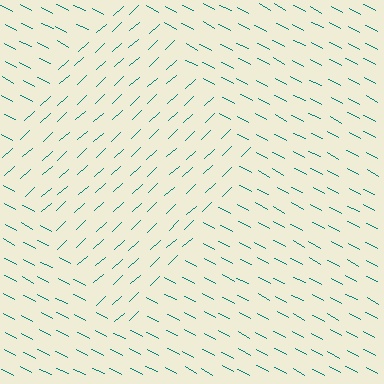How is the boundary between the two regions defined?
The boundary is defined purely by a change in line orientation (approximately 70 degrees difference). All lines are the same color and thickness.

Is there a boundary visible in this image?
Yes, there is a texture boundary formed by a change in line orientation.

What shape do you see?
I see a diamond.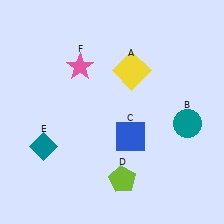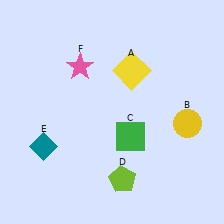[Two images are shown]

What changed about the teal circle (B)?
In Image 1, B is teal. In Image 2, it changed to yellow.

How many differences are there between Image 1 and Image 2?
There are 2 differences between the two images.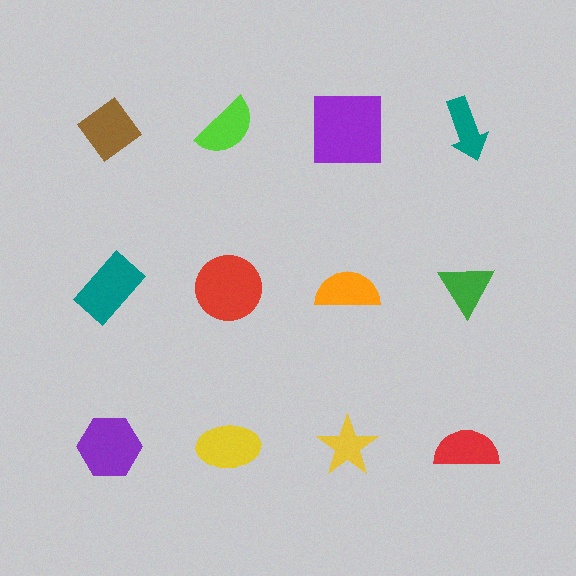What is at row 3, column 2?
A yellow ellipse.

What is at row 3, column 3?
A yellow star.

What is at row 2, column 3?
An orange semicircle.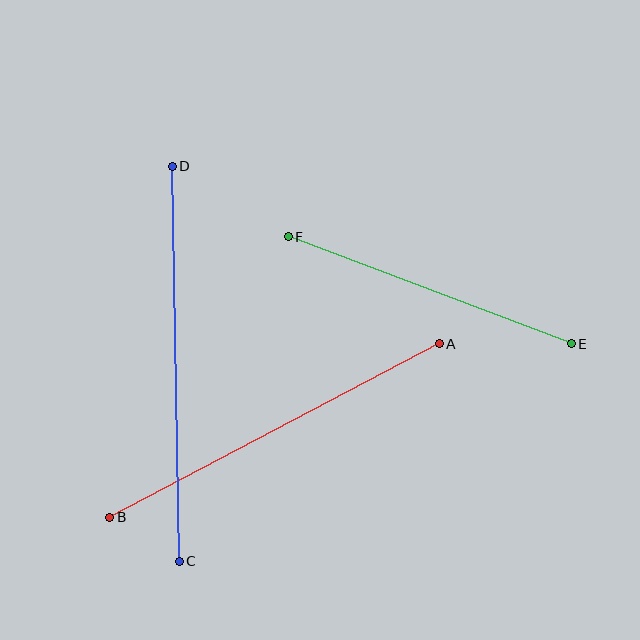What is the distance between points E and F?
The distance is approximately 303 pixels.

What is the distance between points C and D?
The distance is approximately 395 pixels.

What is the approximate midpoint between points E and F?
The midpoint is at approximately (430, 290) pixels.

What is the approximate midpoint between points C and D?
The midpoint is at approximately (176, 364) pixels.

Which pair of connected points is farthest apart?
Points C and D are farthest apart.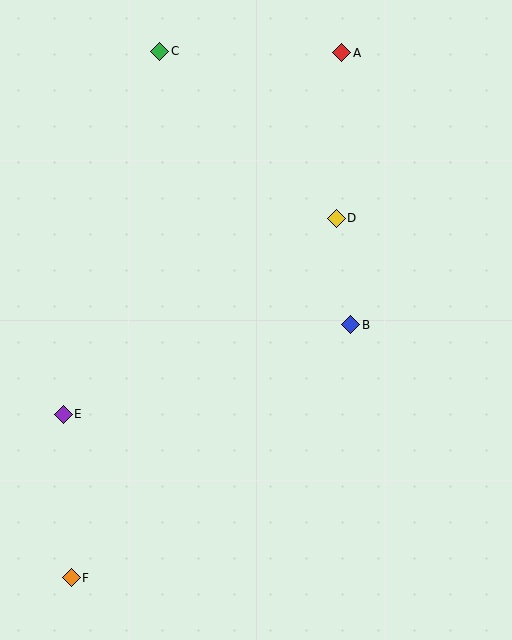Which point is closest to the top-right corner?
Point A is closest to the top-right corner.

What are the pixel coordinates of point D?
Point D is at (336, 218).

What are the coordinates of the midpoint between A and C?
The midpoint between A and C is at (251, 52).